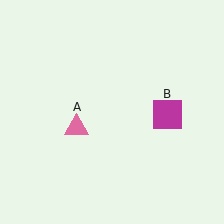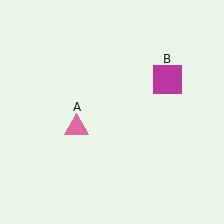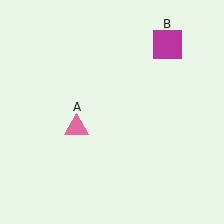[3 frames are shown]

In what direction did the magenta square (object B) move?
The magenta square (object B) moved up.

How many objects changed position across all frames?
1 object changed position: magenta square (object B).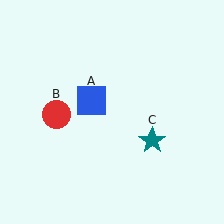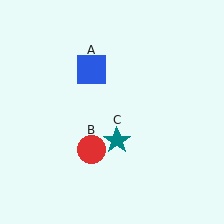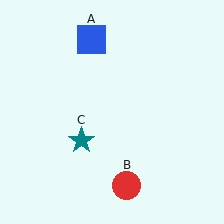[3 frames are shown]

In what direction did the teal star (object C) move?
The teal star (object C) moved left.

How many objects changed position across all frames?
3 objects changed position: blue square (object A), red circle (object B), teal star (object C).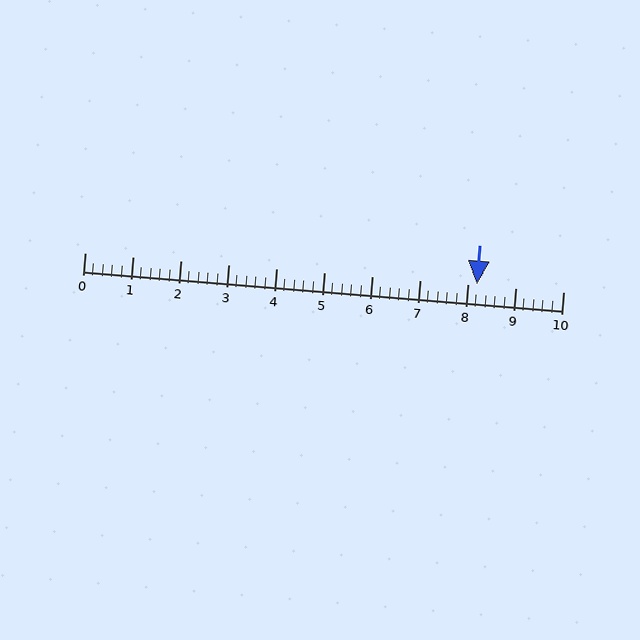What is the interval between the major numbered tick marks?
The major tick marks are spaced 1 units apart.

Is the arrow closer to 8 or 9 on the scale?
The arrow is closer to 8.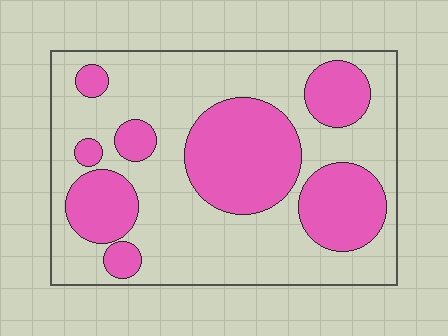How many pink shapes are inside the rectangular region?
8.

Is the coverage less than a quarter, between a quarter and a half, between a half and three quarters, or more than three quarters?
Between a quarter and a half.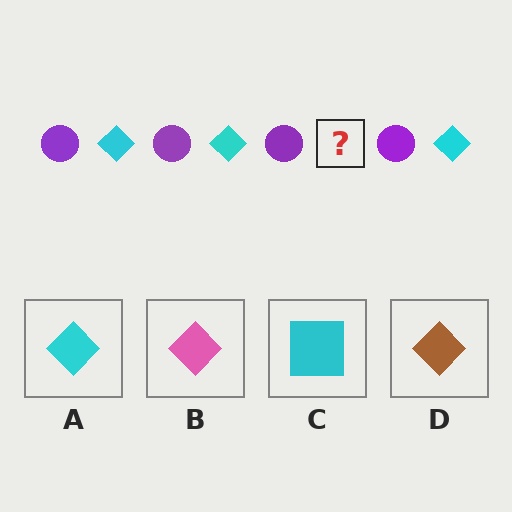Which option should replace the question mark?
Option A.